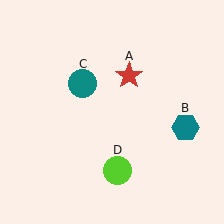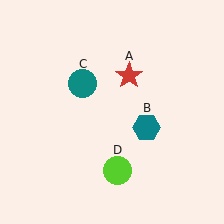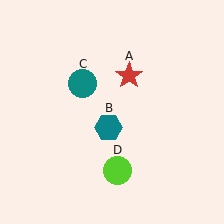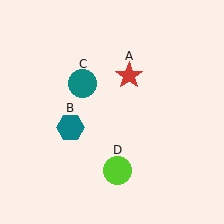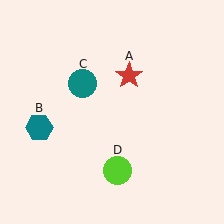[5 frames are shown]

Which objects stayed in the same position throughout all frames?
Red star (object A) and teal circle (object C) and lime circle (object D) remained stationary.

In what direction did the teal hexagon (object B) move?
The teal hexagon (object B) moved left.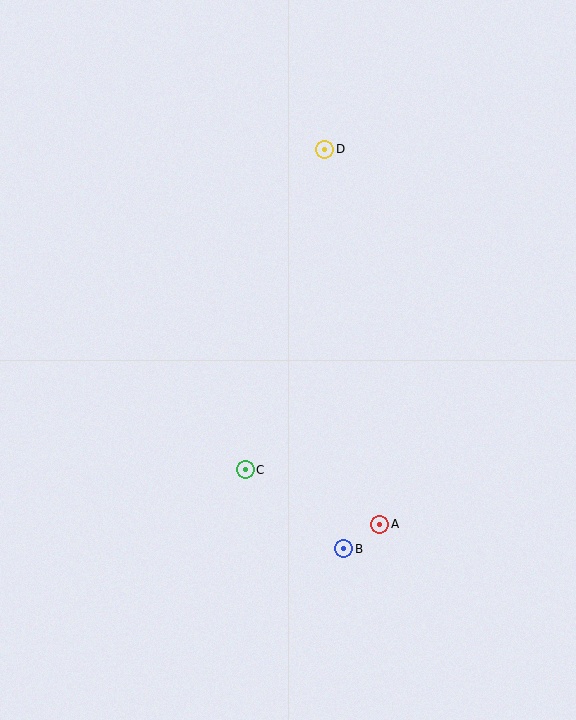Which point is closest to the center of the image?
Point C at (245, 470) is closest to the center.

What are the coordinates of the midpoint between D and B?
The midpoint between D and B is at (334, 349).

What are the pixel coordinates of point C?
Point C is at (245, 470).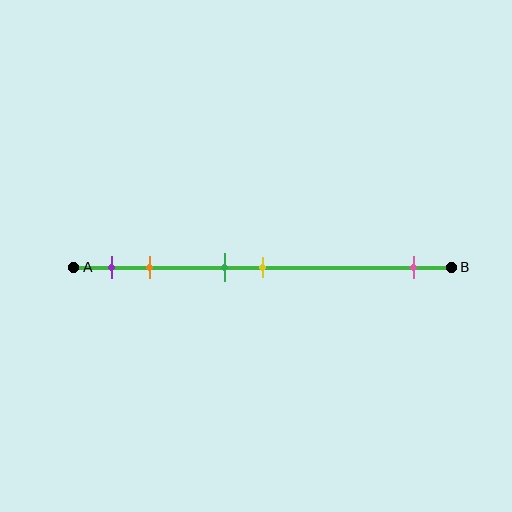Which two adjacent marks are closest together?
The green and yellow marks are the closest adjacent pair.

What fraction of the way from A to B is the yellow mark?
The yellow mark is approximately 50% (0.5) of the way from A to B.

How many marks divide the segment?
There are 5 marks dividing the segment.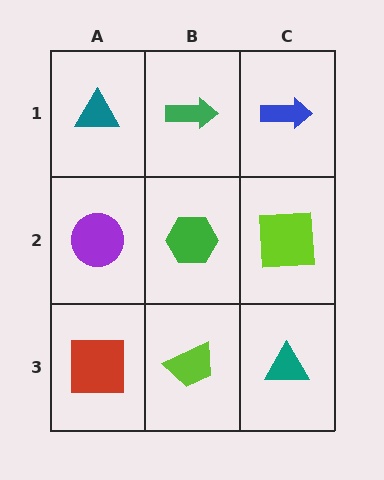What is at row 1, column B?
A green arrow.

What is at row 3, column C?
A teal triangle.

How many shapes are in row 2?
3 shapes.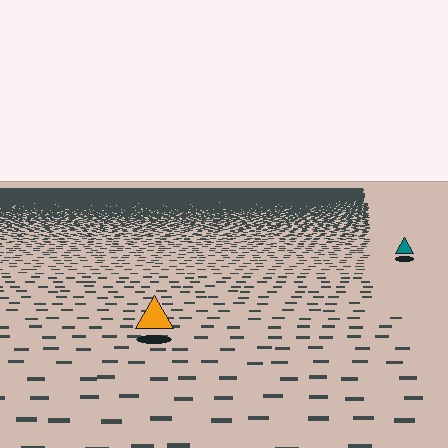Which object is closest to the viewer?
The orange triangle is closest. The texture marks near it are larger and more spread out.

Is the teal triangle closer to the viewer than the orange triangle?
No. The orange triangle is closer — you can tell from the texture gradient: the ground texture is coarser near it.